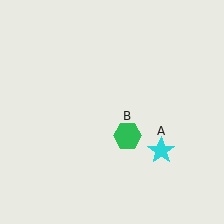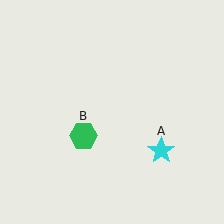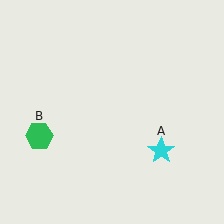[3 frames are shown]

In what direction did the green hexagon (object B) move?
The green hexagon (object B) moved left.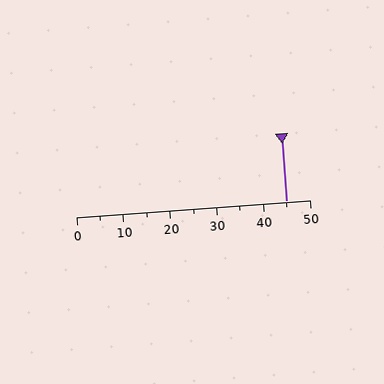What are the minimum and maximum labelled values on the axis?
The axis runs from 0 to 50.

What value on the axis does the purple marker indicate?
The marker indicates approximately 45.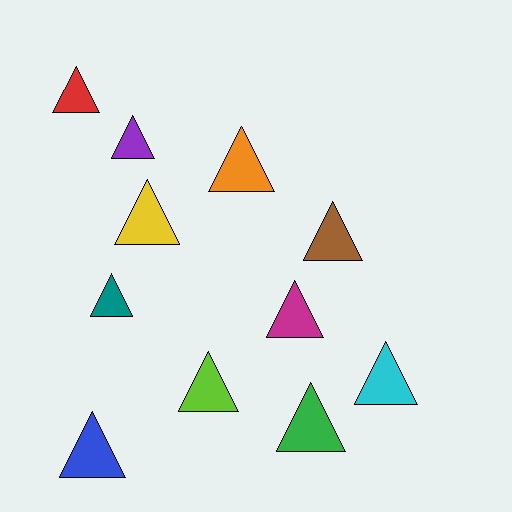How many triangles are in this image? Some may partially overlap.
There are 11 triangles.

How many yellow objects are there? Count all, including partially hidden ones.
There is 1 yellow object.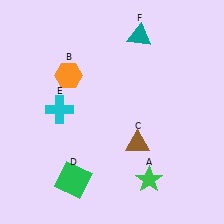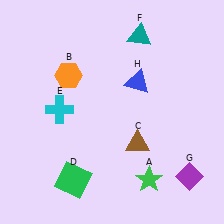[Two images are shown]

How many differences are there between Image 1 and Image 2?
There are 2 differences between the two images.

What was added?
A purple diamond (G), a blue triangle (H) were added in Image 2.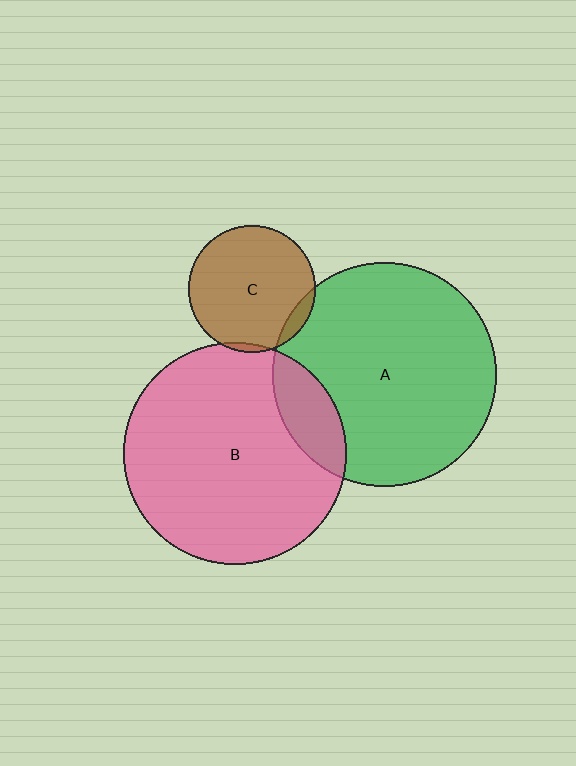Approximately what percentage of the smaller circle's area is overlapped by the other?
Approximately 5%.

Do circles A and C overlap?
Yes.